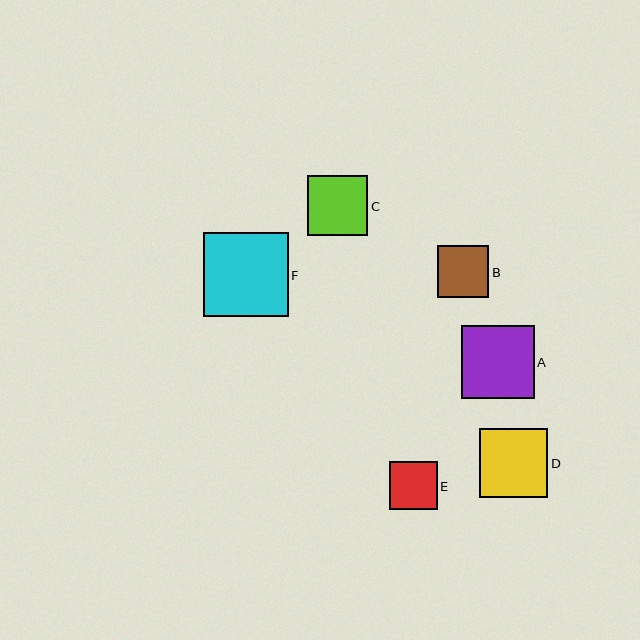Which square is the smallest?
Square E is the smallest with a size of approximately 48 pixels.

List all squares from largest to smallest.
From largest to smallest: F, A, D, C, B, E.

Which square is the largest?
Square F is the largest with a size of approximately 84 pixels.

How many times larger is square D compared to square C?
Square D is approximately 1.1 times the size of square C.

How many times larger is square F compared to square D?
Square F is approximately 1.2 times the size of square D.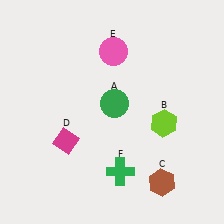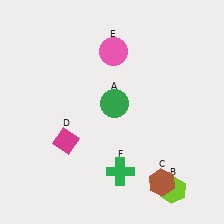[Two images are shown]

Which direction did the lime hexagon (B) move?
The lime hexagon (B) moved down.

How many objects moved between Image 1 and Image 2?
1 object moved between the two images.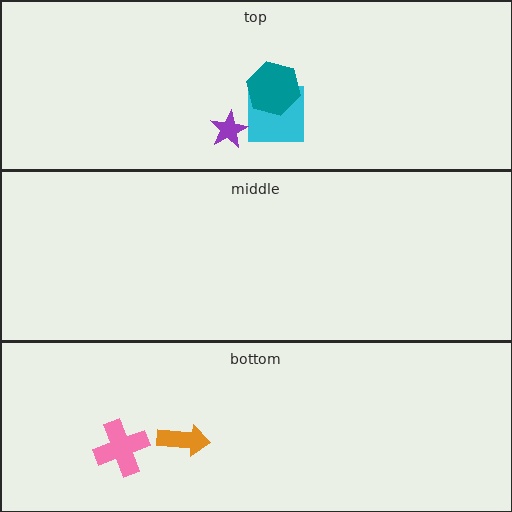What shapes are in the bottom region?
The orange arrow, the pink cross.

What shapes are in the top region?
The cyan square, the teal hexagon, the purple star.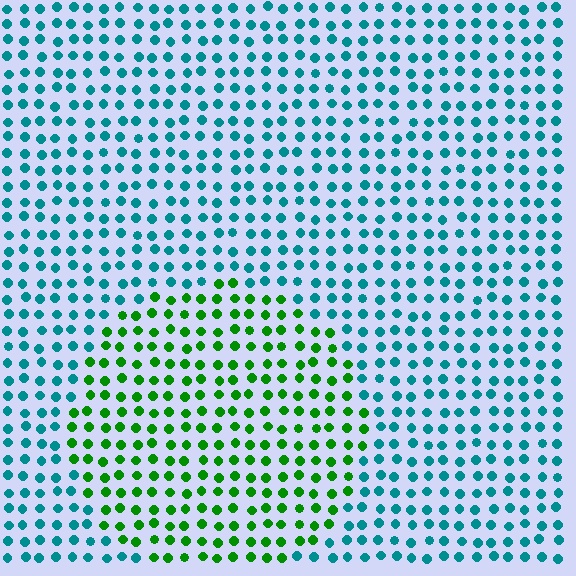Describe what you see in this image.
The image is filled with small teal elements in a uniform arrangement. A circle-shaped region is visible where the elements are tinted to a slightly different hue, forming a subtle color boundary.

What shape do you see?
I see a circle.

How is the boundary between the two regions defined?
The boundary is defined purely by a slight shift in hue (about 60 degrees). Spacing, size, and orientation are identical on both sides.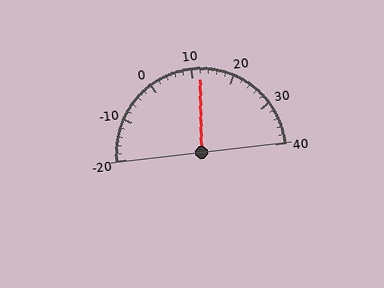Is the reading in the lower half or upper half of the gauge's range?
The reading is in the upper half of the range (-20 to 40).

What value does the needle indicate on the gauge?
The needle indicates approximately 12.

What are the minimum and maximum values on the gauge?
The gauge ranges from -20 to 40.